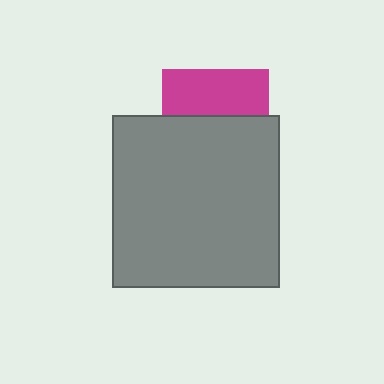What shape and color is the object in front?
The object in front is a gray rectangle.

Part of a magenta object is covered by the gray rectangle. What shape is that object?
It is a square.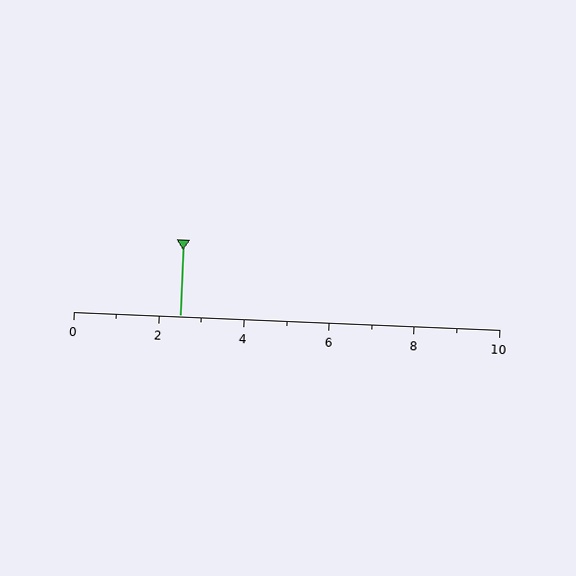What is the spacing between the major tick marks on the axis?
The major ticks are spaced 2 apart.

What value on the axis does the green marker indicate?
The marker indicates approximately 2.5.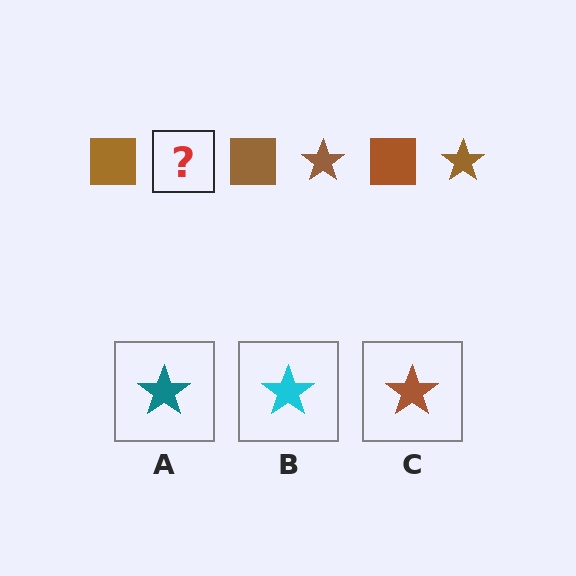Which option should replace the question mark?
Option C.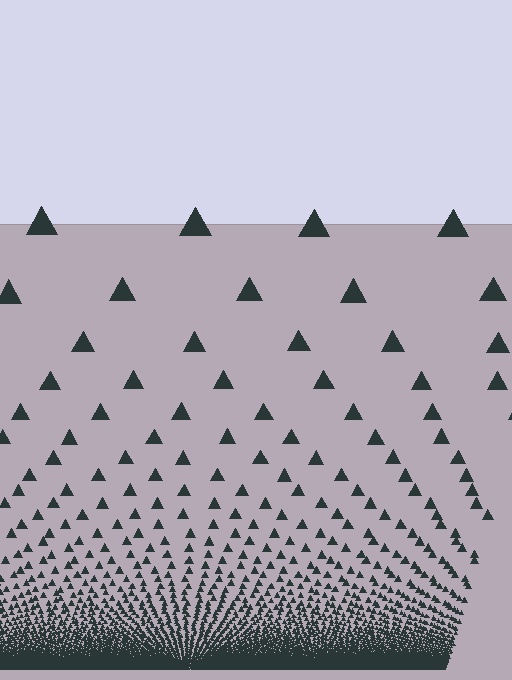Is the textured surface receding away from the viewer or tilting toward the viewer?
The surface appears to tilt toward the viewer. Texture elements get larger and sparser toward the top.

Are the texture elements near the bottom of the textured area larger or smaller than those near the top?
Smaller. The gradient is inverted — elements near the bottom are smaller and denser.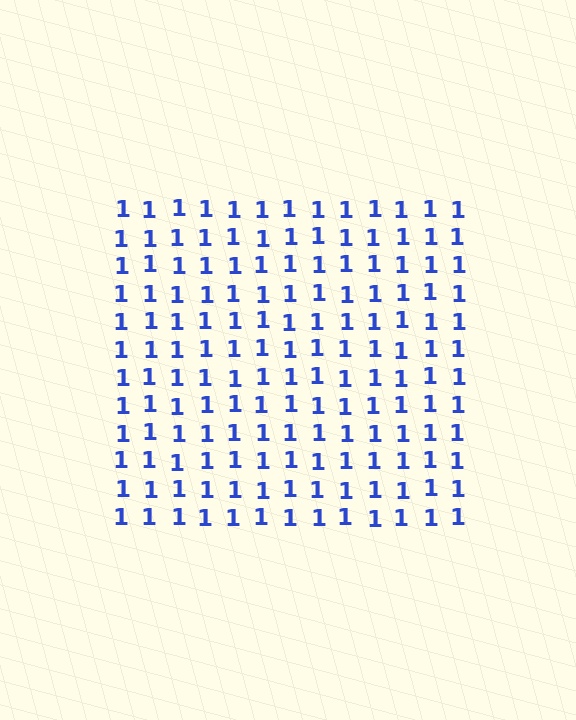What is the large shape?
The large shape is a square.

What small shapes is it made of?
It is made of small digit 1's.